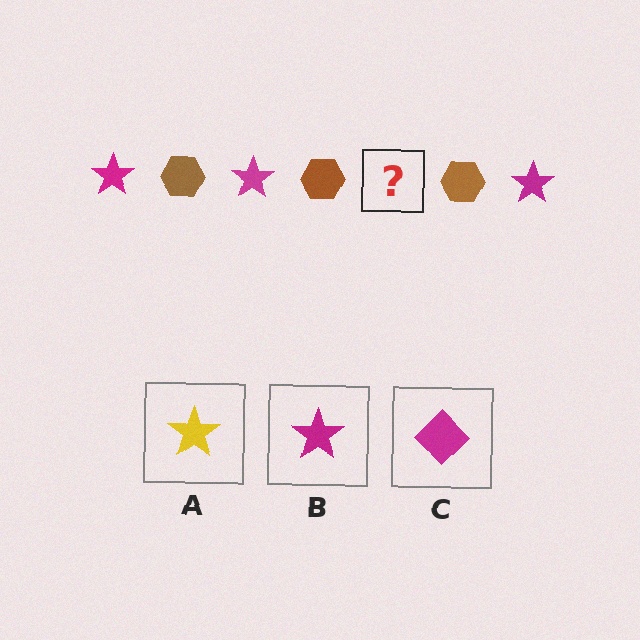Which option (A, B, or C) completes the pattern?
B.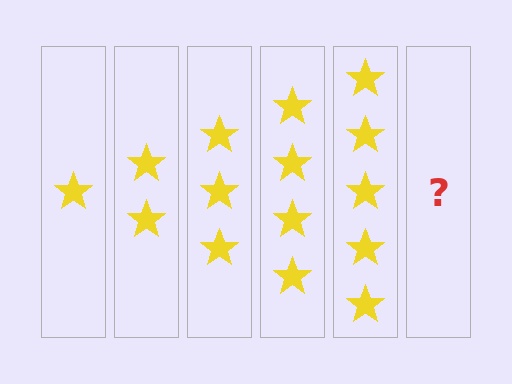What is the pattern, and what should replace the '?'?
The pattern is that each step adds one more star. The '?' should be 6 stars.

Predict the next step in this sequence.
The next step is 6 stars.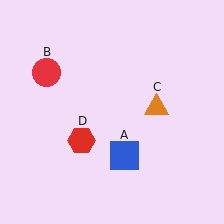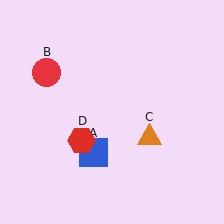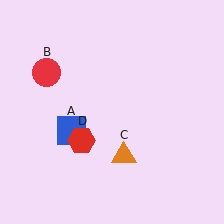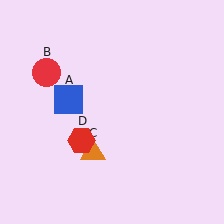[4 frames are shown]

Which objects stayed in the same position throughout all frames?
Red circle (object B) and red hexagon (object D) remained stationary.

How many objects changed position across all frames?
2 objects changed position: blue square (object A), orange triangle (object C).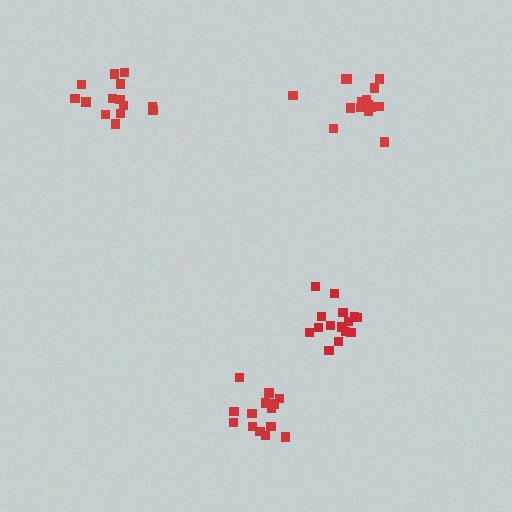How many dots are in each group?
Group 1: 15 dots, Group 2: 14 dots, Group 3: 15 dots, Group 4: 14 dots (58 total).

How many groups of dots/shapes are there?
There are 4 groups.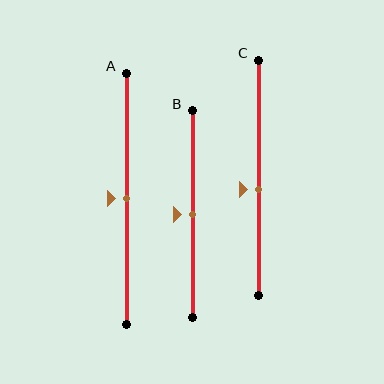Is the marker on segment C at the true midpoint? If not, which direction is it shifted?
No, the marker on segment C is shifted downward by about 5% of the segment length.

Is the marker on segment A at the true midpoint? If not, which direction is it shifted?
Yes, the marker on segment A is at the true midpoint.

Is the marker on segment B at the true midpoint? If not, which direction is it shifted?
Yes, the marker on segment B is at the true midpoint.